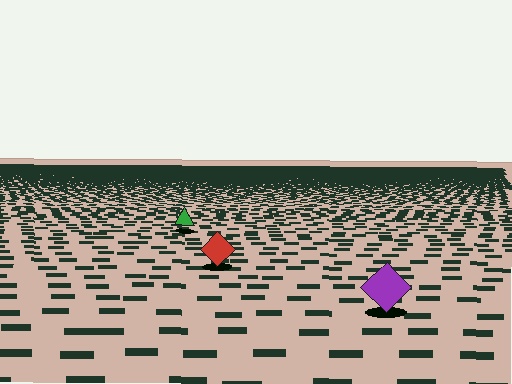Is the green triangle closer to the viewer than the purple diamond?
No. The purple diamond is closer — you can tell from the texture gradient: the ground texture is coarser near it.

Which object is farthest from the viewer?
The green triangle is farthest from the viewer. It appears smaller and the ground texture around it is denser.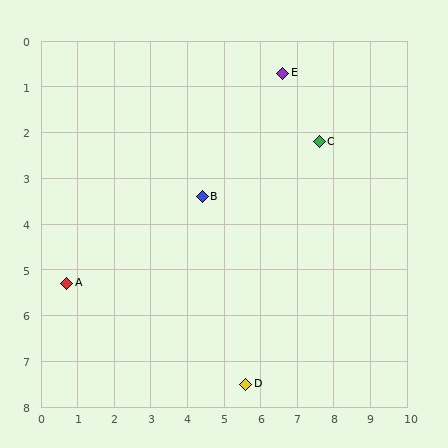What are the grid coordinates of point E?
Point E is at approximately (6.6, 0.7).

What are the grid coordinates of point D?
Point D is at approximately (5.6, 7.5).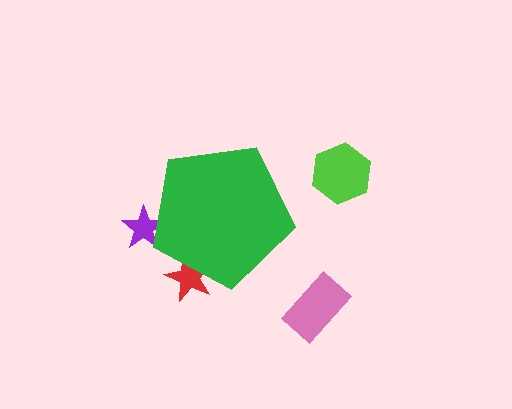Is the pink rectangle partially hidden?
No, the pink rectangle is fully visible.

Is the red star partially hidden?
Yes, the red star is partially hidden behind the green pentagon.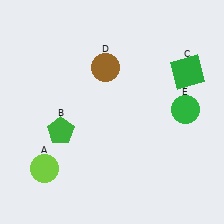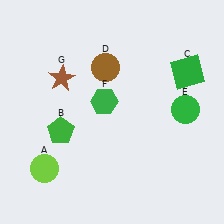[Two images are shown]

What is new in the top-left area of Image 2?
A brown star (G) was added in the top-left area of Image 2.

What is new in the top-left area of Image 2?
A green hexagon (F) was added in the top-left area of Image 2.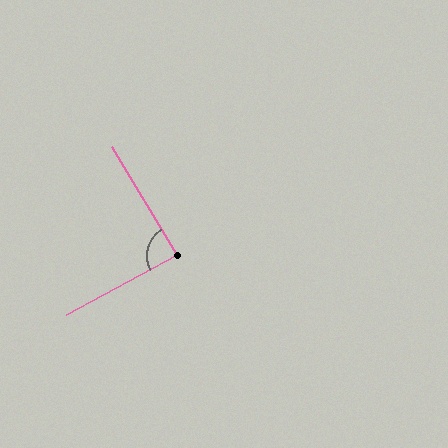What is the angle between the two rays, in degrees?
Approximately 87 degrees.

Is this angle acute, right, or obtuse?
It is approximately a right angle.